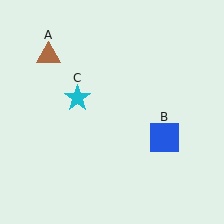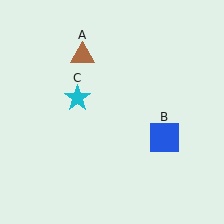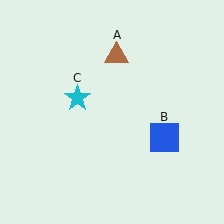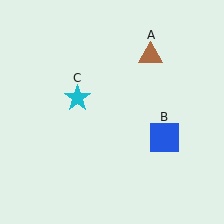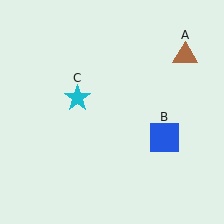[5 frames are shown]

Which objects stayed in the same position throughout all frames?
Blue square (object B) and cyan star (object C) remained stationary.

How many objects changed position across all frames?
1 object changed position: brown triangle (object A).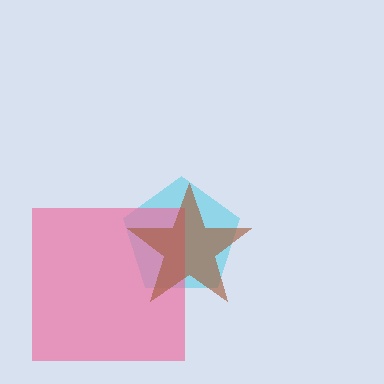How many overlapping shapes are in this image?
There are 3 overlapping shapes in the image.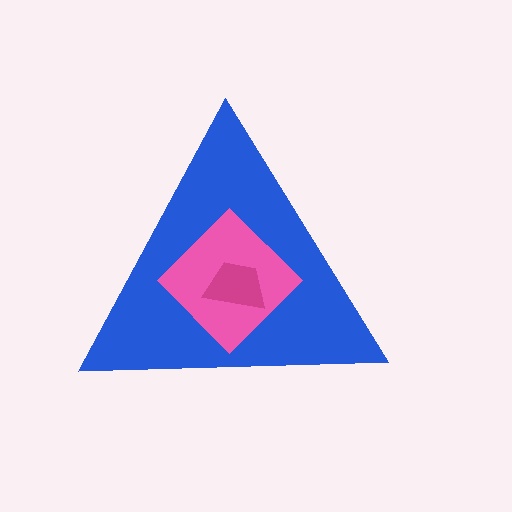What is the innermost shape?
The magenta trapezoid.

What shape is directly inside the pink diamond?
The magenta trapezoid.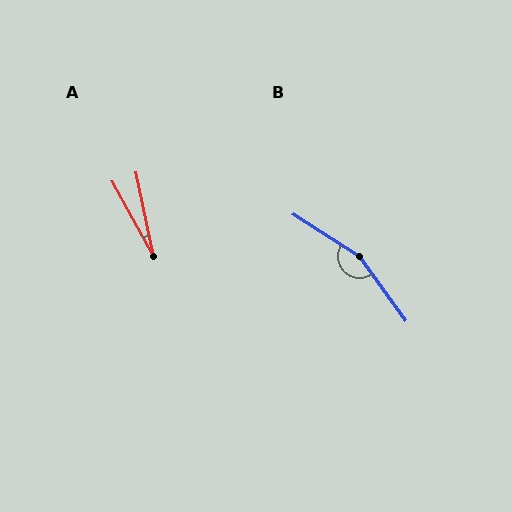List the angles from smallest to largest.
A (17°), B (158°).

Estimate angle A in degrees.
Approximately 17 degrees.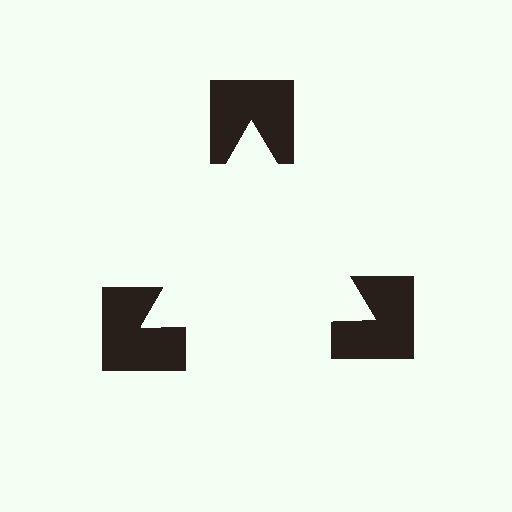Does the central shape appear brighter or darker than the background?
It typically appears slightly brighter than the background, even though no actual brightness change is drawn.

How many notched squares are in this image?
There are 3 — one at each vertex of the illusory triangle.